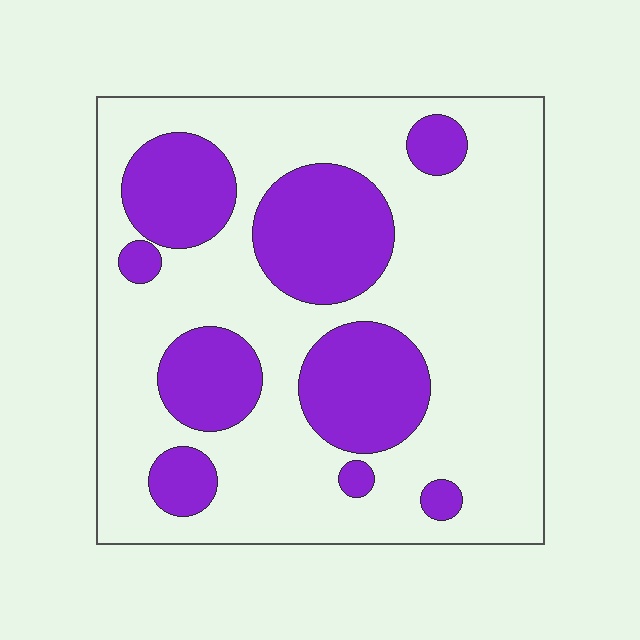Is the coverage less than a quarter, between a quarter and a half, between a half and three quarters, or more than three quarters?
Between a quarter and a half.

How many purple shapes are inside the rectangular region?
9.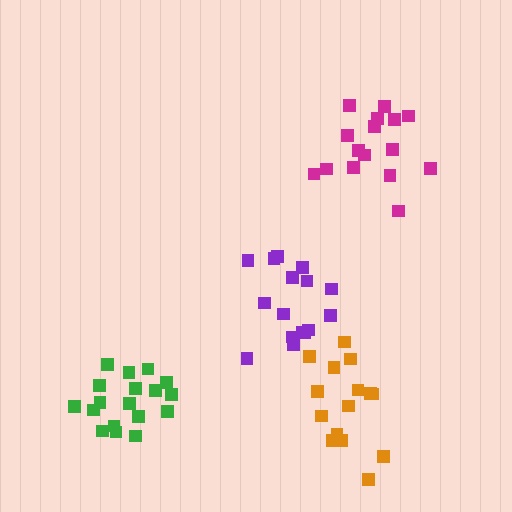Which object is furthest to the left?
The green cluster is leftmost.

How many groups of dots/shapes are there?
There are 4 groups.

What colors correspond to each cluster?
The clusters are colored: magenta, purple, orange, green.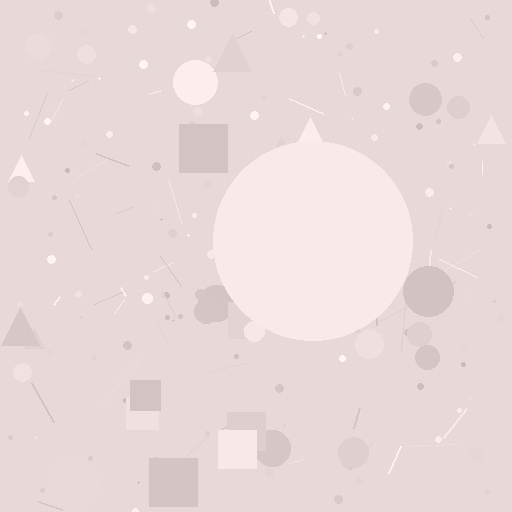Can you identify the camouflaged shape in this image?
The camouflaged shape is a circle.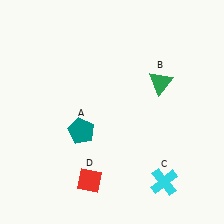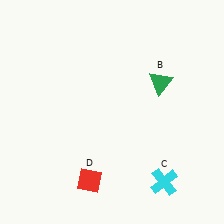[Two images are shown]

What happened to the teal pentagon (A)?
The teal pentagon (A) was removed in Image 2. It was in the bottom-left area of Image 1.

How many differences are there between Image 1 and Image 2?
There is 1 difference between the two images.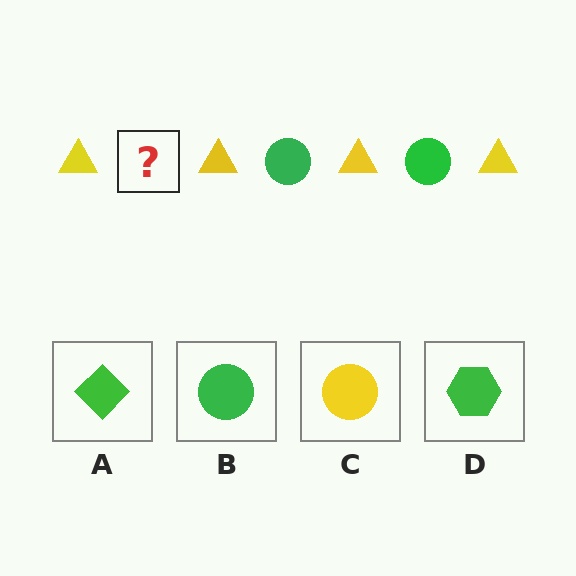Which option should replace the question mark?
Option B.